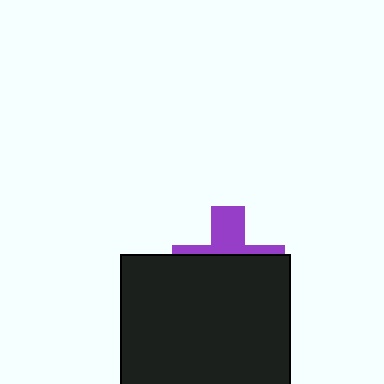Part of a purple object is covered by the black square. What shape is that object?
It is a cross.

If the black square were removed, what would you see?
You would see the complete purple cross.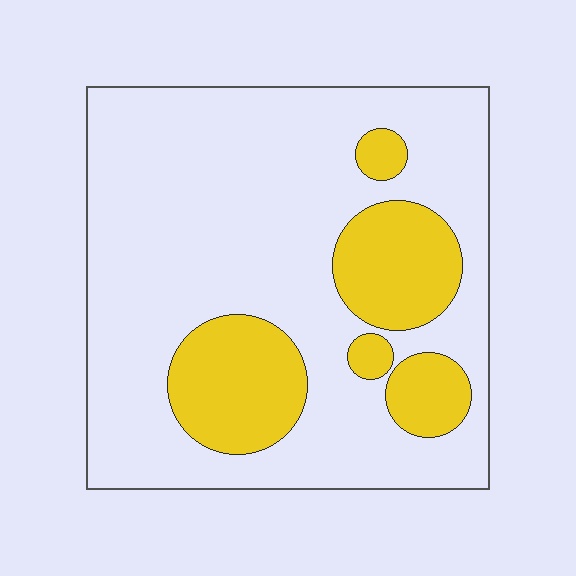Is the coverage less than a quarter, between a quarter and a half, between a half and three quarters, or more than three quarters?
Less than a quarter.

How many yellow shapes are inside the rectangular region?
5.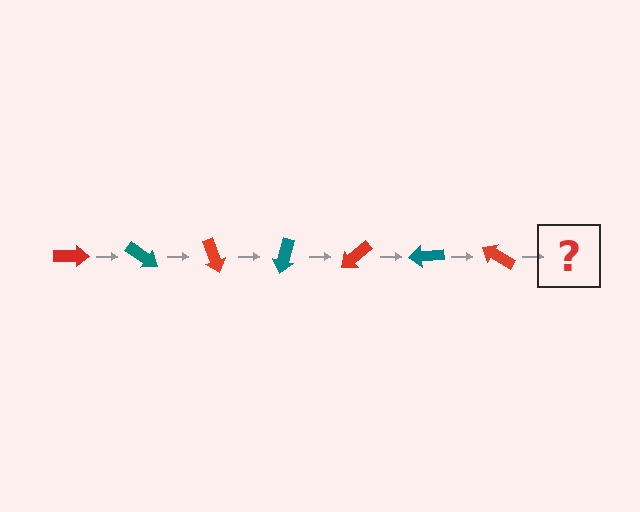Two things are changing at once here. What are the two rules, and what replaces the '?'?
The two rules are that it rotates 35 degrees each step and the color cycles through red and teal. The '?' should be a teal arrow, rotated 245 degrees from the start.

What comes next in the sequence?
The next element should be a teal arrow, rotated 245 degrees from the start.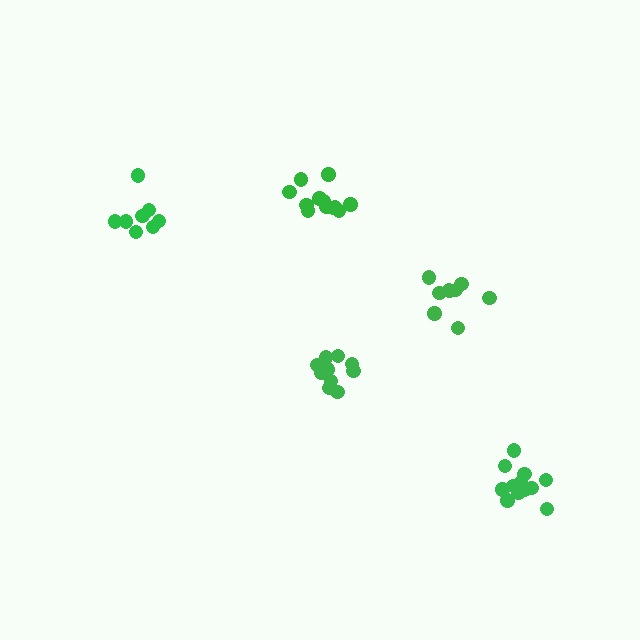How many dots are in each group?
Group 1: 9 dots, Group 2: 12 dots, Group 3: 8 dots, Group 4: 13 dots, Group 5: 12 dots (54 total).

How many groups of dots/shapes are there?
There are 5 groups.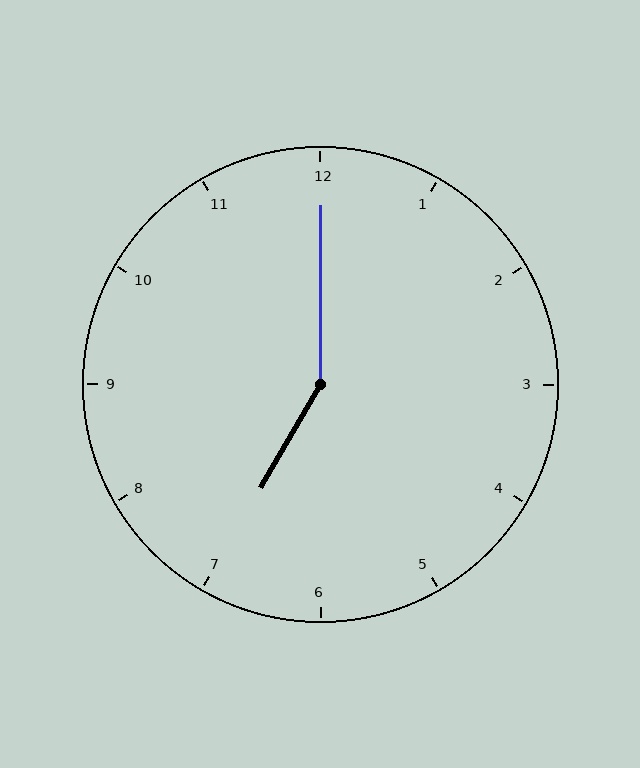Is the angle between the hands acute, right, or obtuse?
It is obtuse.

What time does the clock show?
7:00.